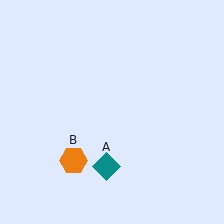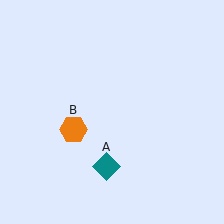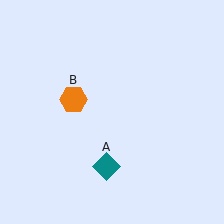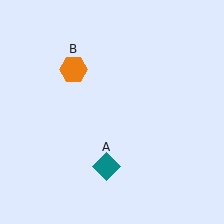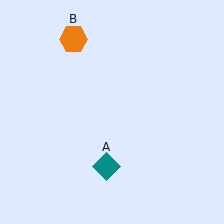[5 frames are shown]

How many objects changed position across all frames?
1 object changed position: orange hexagon (object B).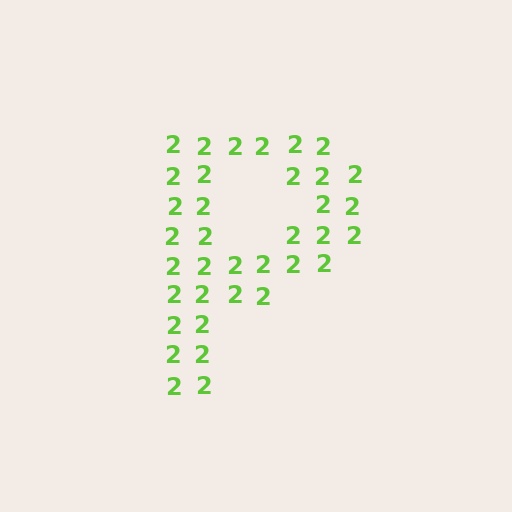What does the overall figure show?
The overall figure shows the letter P.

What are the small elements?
The small elements are digit 2's.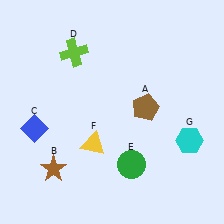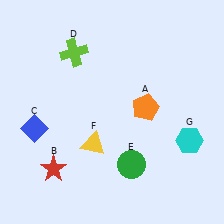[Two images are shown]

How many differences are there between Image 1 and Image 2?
There are 2 differences between the two images.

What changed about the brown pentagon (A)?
In Image 1, A is brown. In Image 2, it changed to orange.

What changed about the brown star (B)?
In Image 1, B is brown. In Image 2, it changed to red.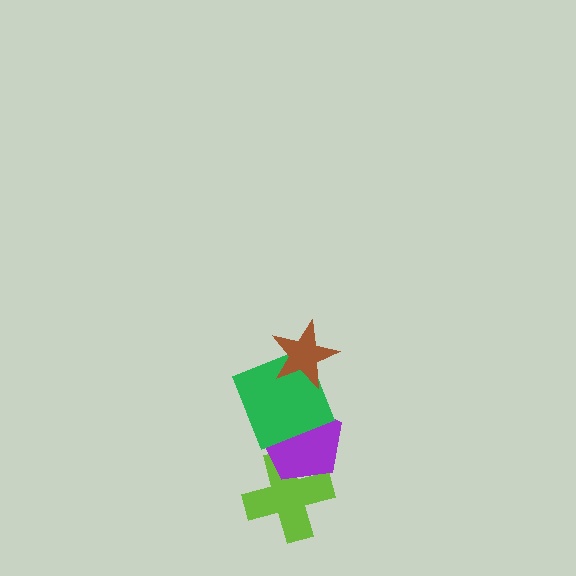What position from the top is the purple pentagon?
The purple pentagon is 3rd from the top.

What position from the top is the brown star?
The brown star is 1st from the top.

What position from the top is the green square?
The green square is 2nd from the top.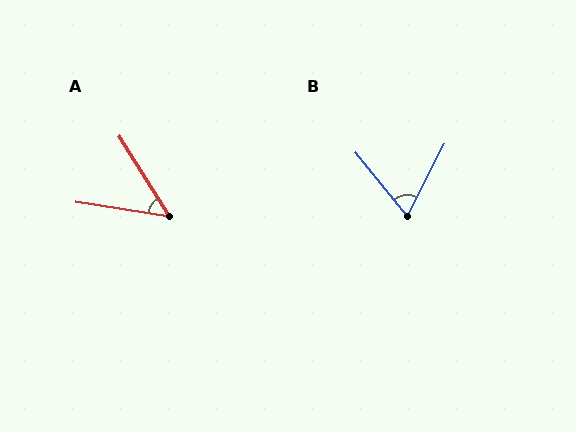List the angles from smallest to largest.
A (49°), B (66°).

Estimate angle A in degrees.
Approximately 49 degrees.